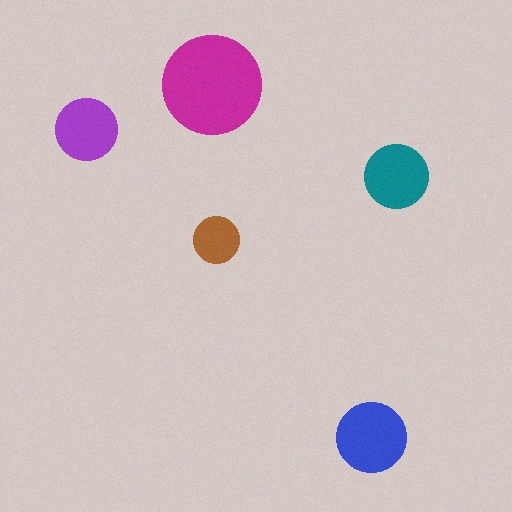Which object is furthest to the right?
The teal circle is rightmost.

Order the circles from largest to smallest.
the magenta one, the blue one, the teal one, the purple one, the brown one.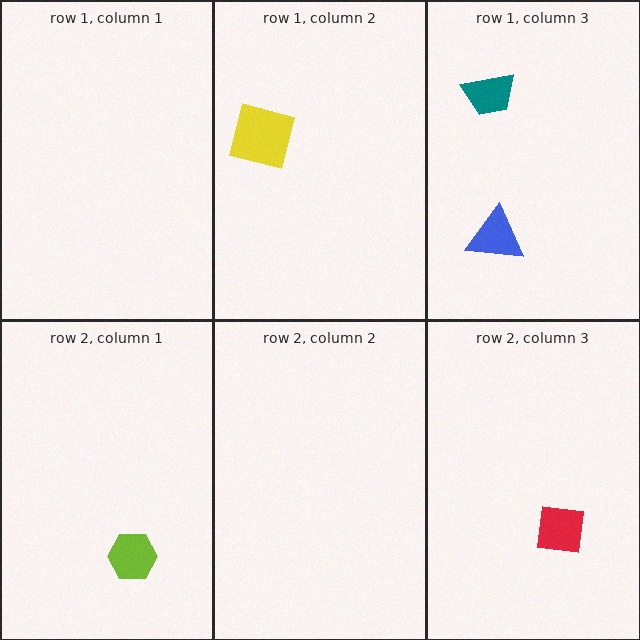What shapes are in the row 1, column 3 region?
The teal trapezoid, the blue triangle.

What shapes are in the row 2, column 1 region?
The lime hexagon.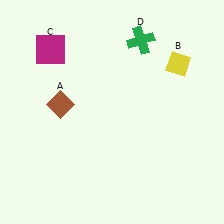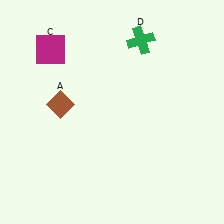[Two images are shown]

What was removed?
The yellow diamond (B) was removed in Image 2.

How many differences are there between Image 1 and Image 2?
There is 1 difference between the two images.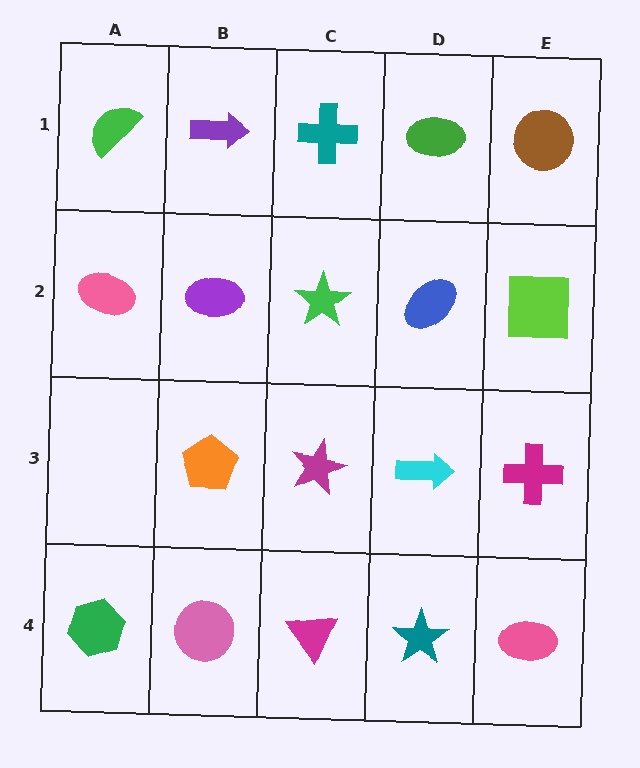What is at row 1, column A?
A green semicircle.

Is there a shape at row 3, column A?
No, that cell is empty.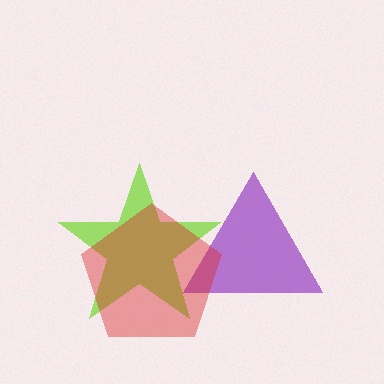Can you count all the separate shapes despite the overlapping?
Yes, there are 3 separate shapes.